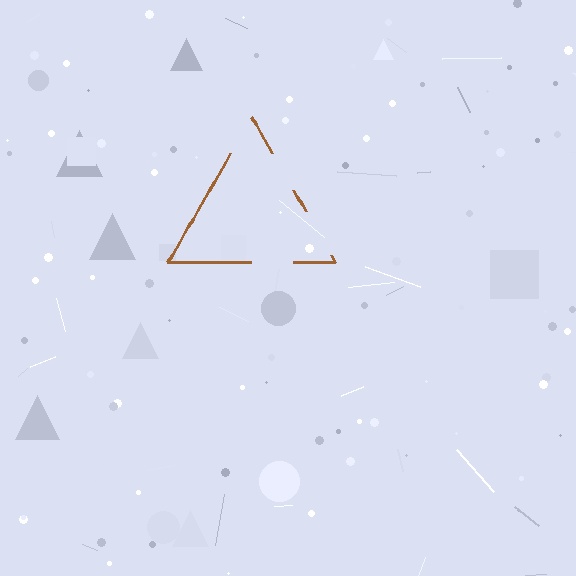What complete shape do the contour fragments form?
The contour fragments form a triangle.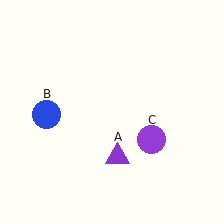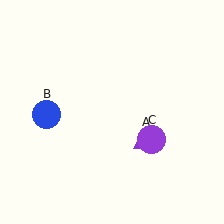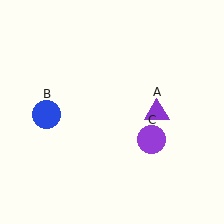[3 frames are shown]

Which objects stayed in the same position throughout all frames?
Blue circle (object B) and purple circle (object C) remained stationary.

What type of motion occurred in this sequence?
The purple triangle (object A) rotated counterclockwise around the center of the scene.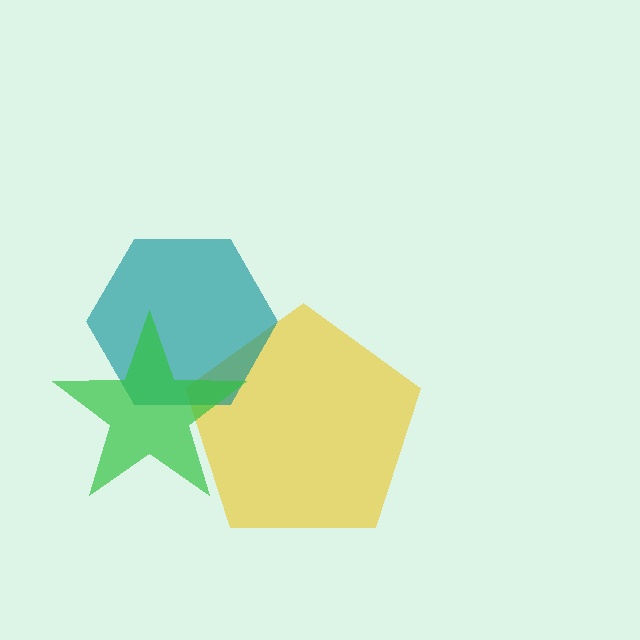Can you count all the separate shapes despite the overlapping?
Yes, there are 3 separate shapes.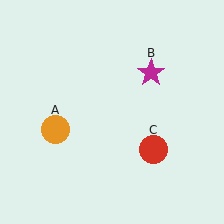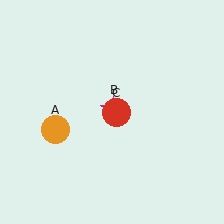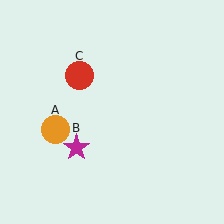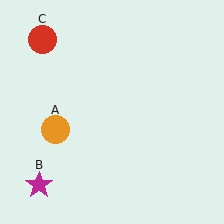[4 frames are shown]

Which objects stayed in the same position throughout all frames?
Orange circle (object A) remained stationary.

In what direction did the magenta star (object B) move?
The magenta star (object B) moved down and to the left.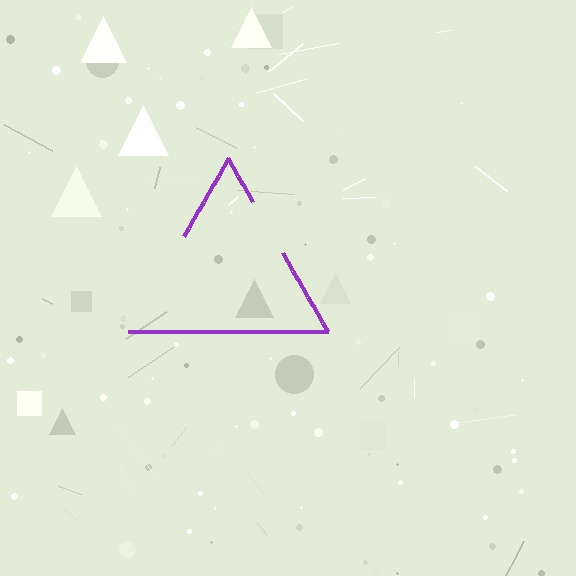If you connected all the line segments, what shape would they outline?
They would outline a triangle.